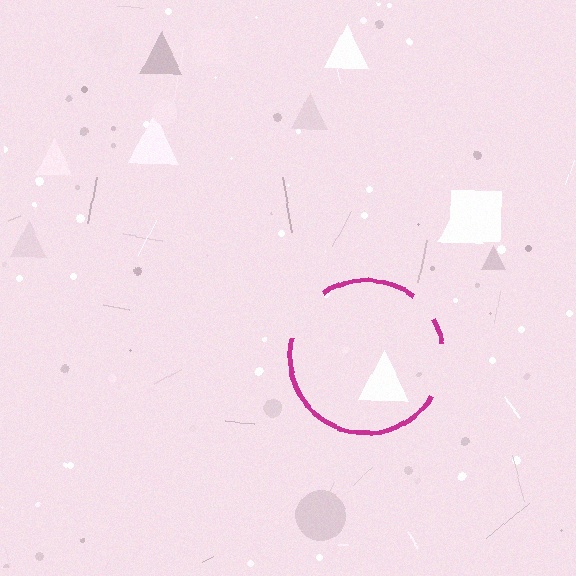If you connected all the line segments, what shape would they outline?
They would outline a circle.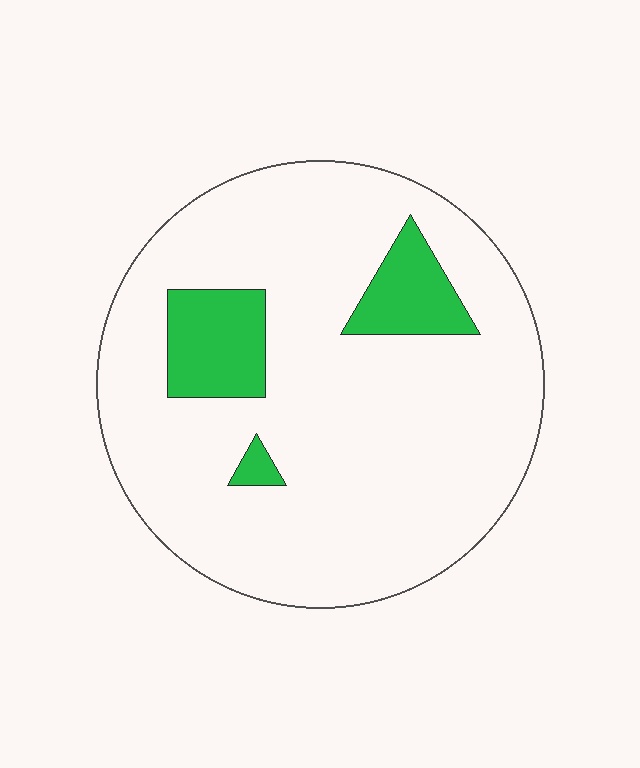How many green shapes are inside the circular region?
3.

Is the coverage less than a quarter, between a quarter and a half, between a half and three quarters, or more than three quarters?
Less than a quarter.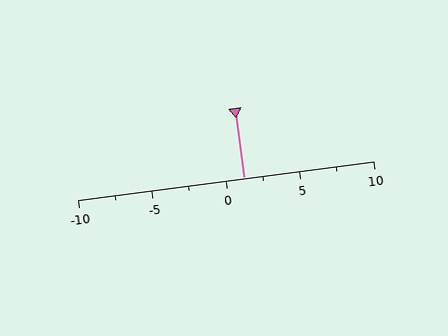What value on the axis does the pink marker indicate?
The marker indicates approximately 1.2.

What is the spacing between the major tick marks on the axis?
The major ticks are spaced 5 apart.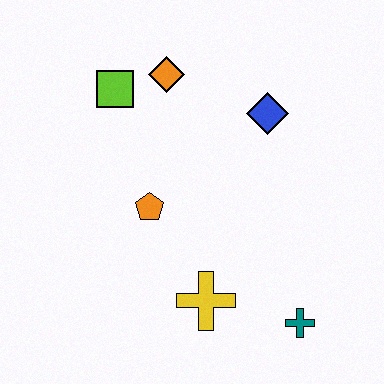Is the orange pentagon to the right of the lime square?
Yes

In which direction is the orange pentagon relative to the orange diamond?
The orange pentagon is below the orange diamond.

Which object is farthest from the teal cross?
The lime square is farthest from the teal cross.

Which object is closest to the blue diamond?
The orange diamond is closest to the blue diamond.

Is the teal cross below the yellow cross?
Yes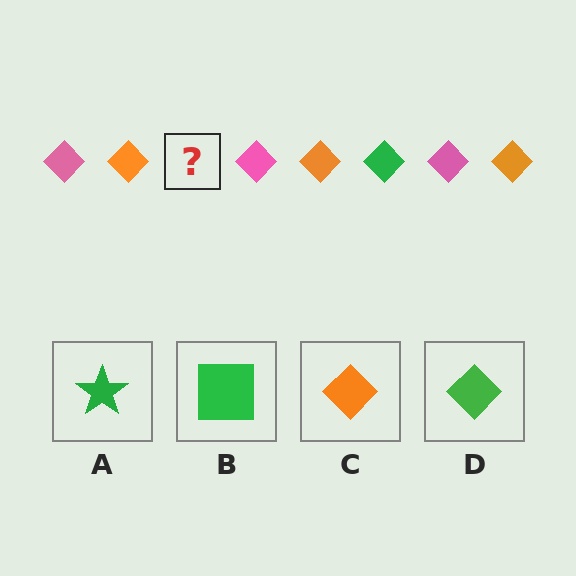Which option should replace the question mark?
Option D.